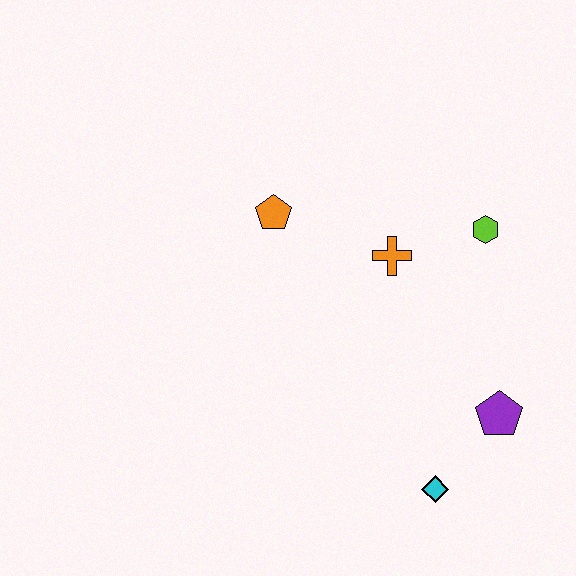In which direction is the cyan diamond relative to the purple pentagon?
The cyan diamond is below the purple pentagon.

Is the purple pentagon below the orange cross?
Yes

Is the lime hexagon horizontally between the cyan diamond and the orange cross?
No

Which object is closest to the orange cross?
The lime hexagon is closest to the orange cross.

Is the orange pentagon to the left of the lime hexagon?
Yes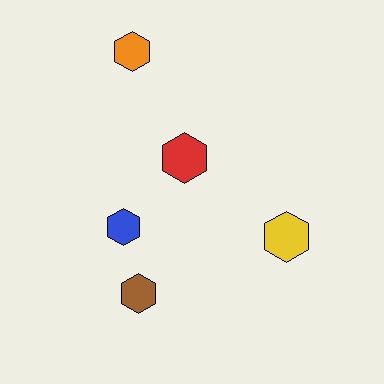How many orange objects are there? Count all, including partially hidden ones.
There is 1 orange object.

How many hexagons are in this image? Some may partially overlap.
There are 5 hexagons.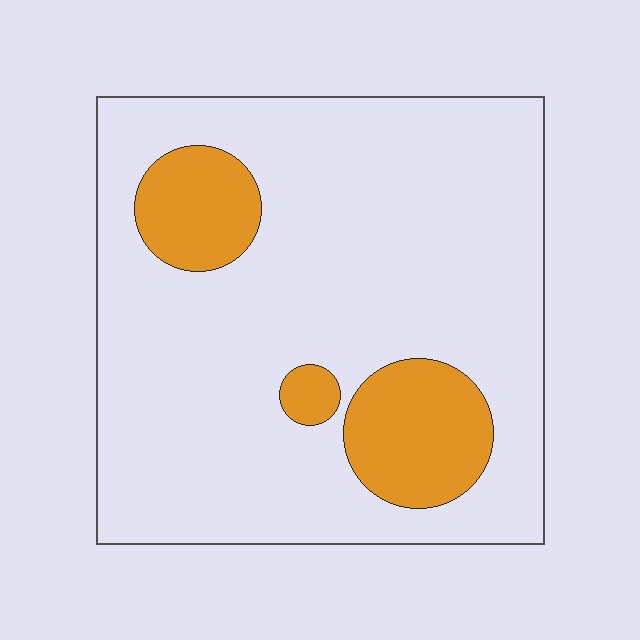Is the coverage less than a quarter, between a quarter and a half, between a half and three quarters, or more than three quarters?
Less than a quarter.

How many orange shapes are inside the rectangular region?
3.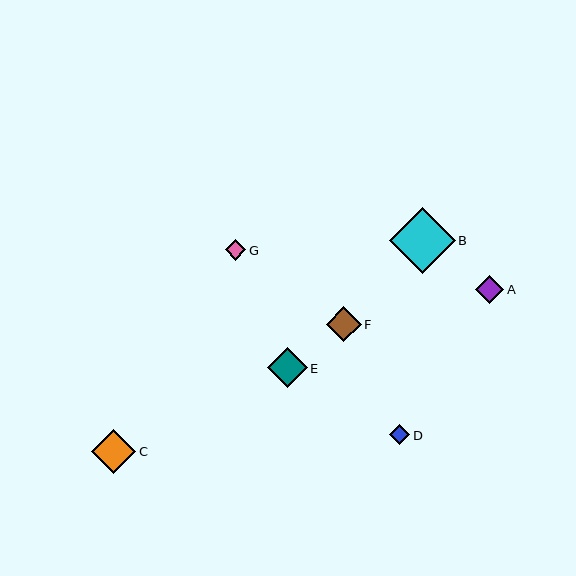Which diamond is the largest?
Diamond B is the largest with a size of approximately 65 pixels.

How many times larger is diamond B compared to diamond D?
Diamond B is approximately 3.3 times the size of diamond D.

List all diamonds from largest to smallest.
From largest to smallest: B, C, E, F, A, G, D.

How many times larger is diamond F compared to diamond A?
Diamond F is approximately 1.2 times the size of diamond A.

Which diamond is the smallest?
Diamond D is the smallest with a size of approximately 20 pixels.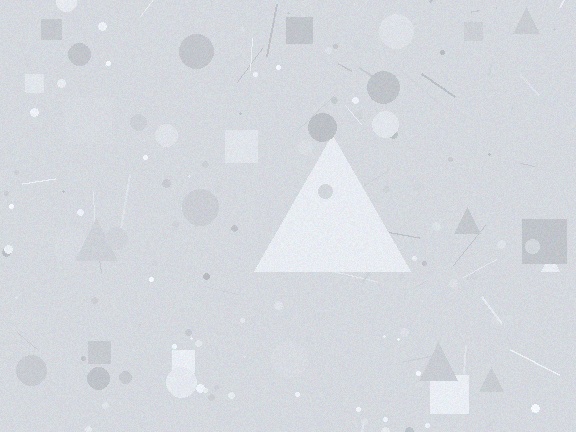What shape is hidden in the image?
A triangle is hidden in the image.